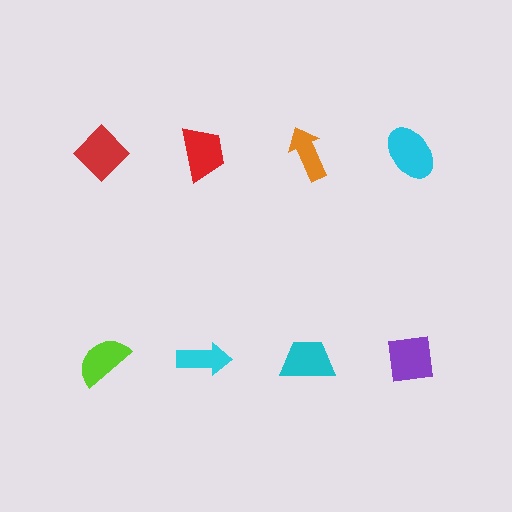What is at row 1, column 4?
A cyan ellipse.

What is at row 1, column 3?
An orange arrow.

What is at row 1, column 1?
A red diamond.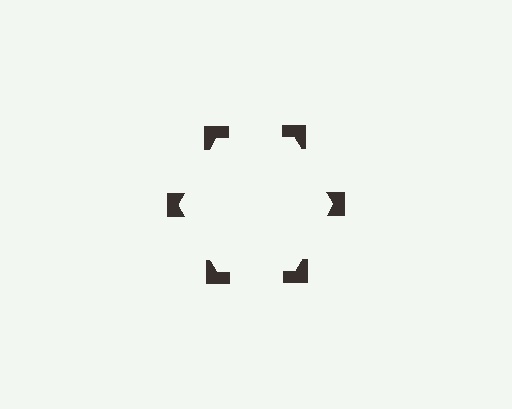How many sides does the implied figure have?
6 sides.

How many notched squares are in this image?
There are 6 — one at each vertex of the illusory hexagon.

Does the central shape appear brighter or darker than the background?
It typically appears slightly brighter than the background, even though no actual brightness change is drawn.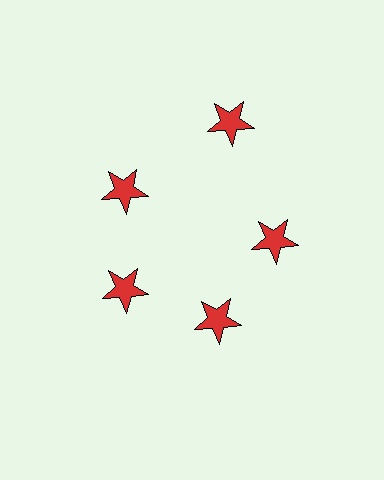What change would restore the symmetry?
The symmetry would be restored by moving it inward, back onto the ring so that all 5 stars sit at equal angles and equal distance from the center.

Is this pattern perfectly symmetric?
No. The 5 red stars are arranged in a ring, but one element near the 1 o'clock position is pushed outward from the center, breaking the 5-fold rotational symmetry.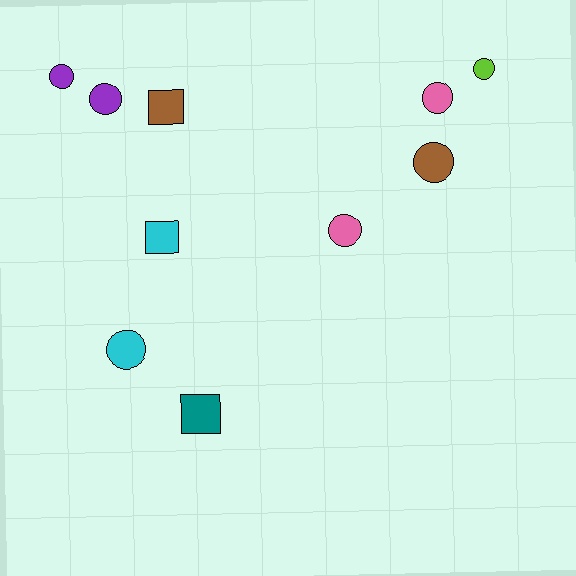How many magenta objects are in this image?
There are no magenta objects.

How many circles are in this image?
There are 7 circles.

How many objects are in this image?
There are 10 objects.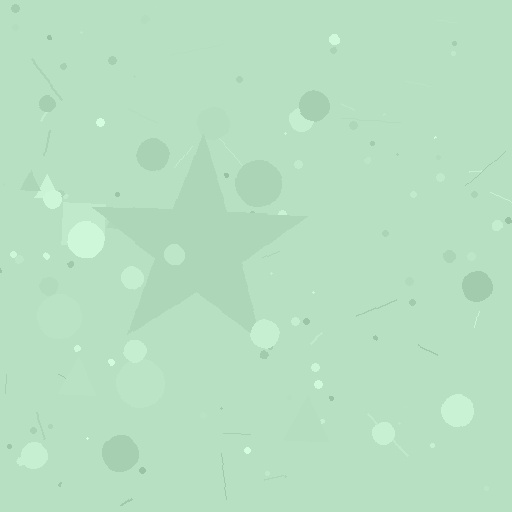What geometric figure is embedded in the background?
A star is embedded in the background.